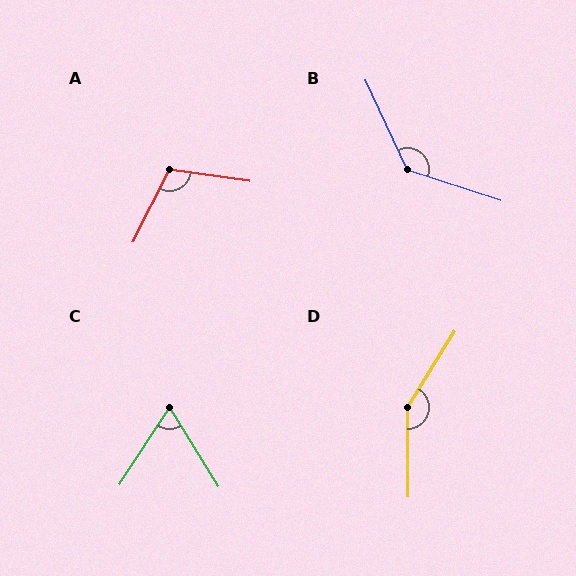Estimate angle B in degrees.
Approximately 133 degrees.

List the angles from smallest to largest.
C (65°), A (109°), B (133°), D (147°).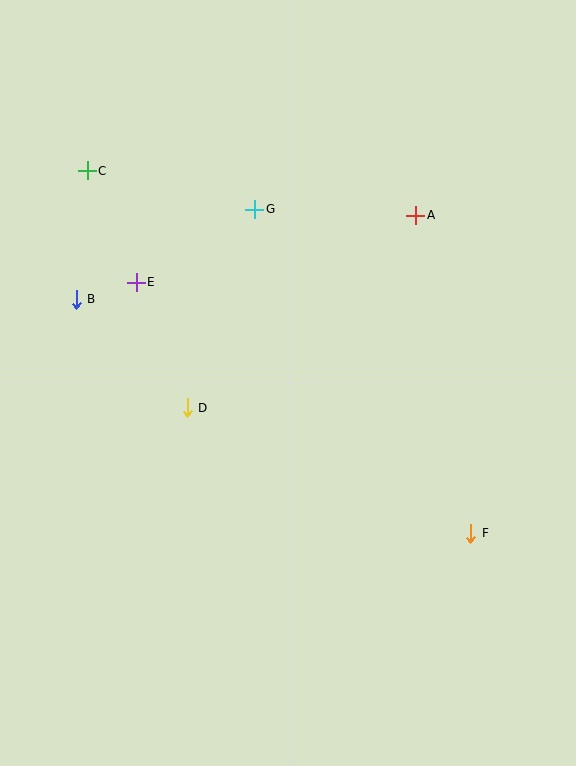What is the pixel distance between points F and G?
The distance between F and G is 390 pixels.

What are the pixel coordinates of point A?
Point A is at (416, 215).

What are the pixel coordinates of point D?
Point D is at (187, 408).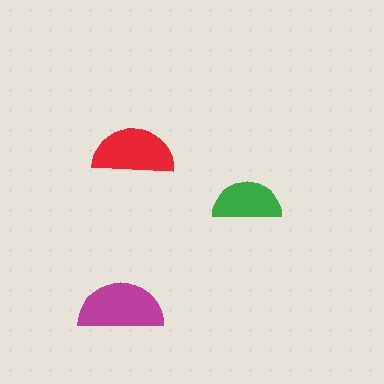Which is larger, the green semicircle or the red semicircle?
The red one.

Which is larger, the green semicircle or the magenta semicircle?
The magenta one.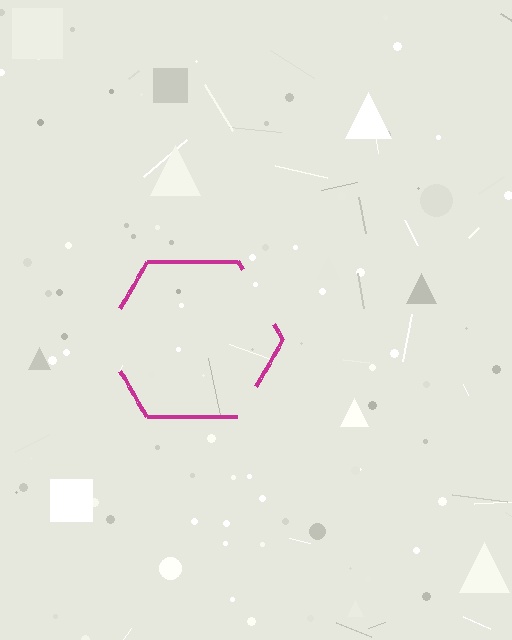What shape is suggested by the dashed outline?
The dashed outline suggests a hexagon.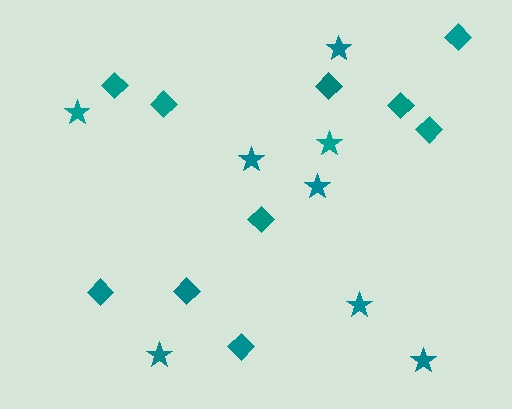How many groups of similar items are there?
There are 2 groups: one group of diamonds (10) and one group of stars (8).